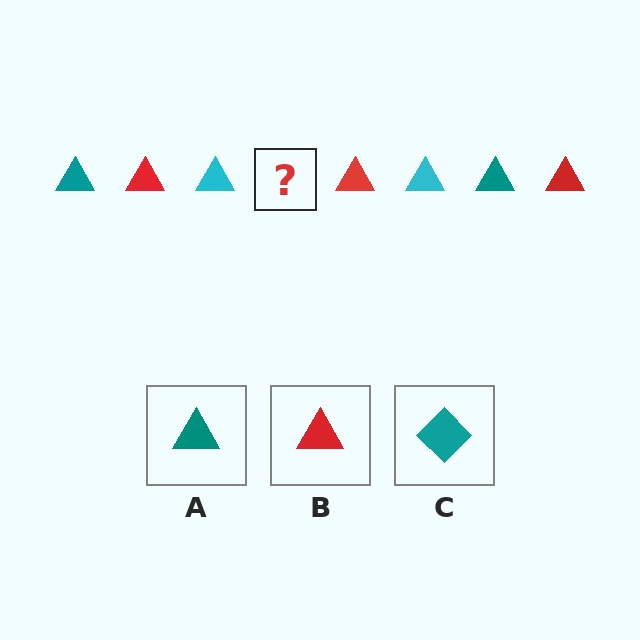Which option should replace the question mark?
Option A.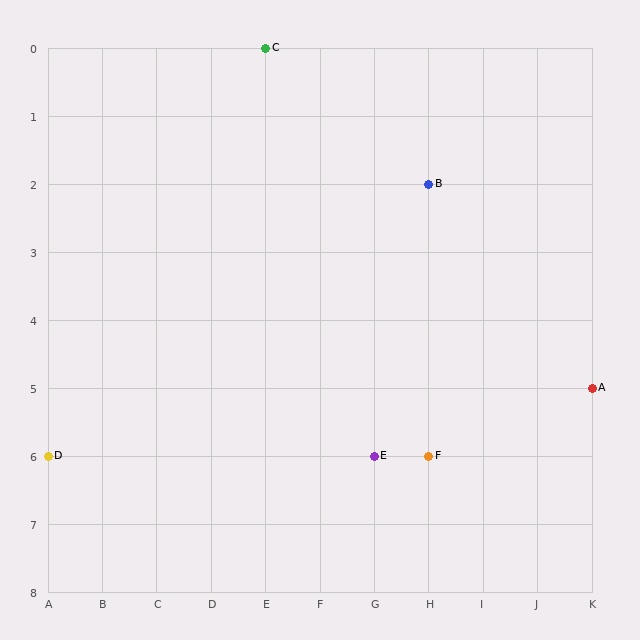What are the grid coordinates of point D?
Point D is at grid coordinates (A, 6).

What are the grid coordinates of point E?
Point E is at grid coordinates (G, 6).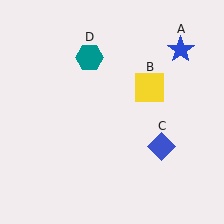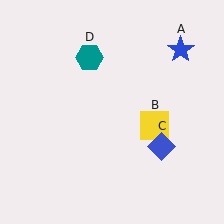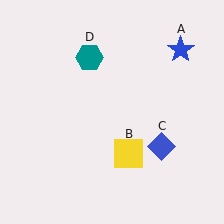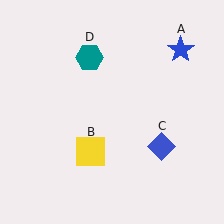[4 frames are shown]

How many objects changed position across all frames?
1 object changed position: yellow square (object B).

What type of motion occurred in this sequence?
The yellow square (object B) rotated clockwise around the center of the scene.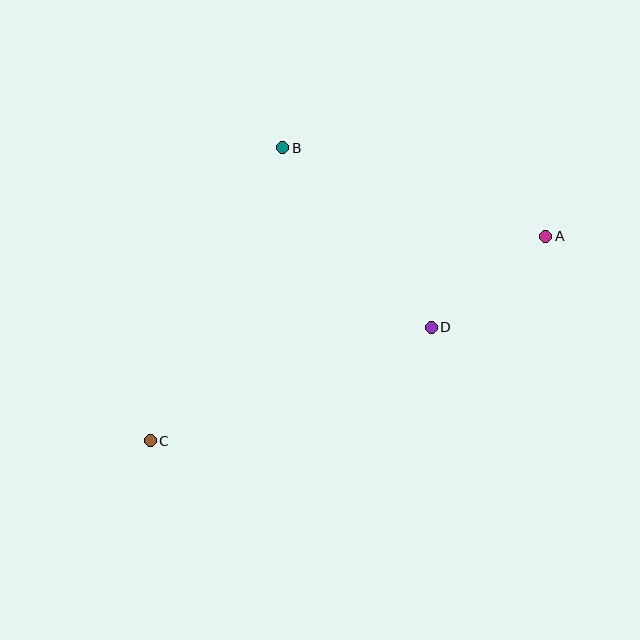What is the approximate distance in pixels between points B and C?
The distance between B and C is approximately 322 pixels.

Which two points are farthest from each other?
Points A and C are farthest from each other.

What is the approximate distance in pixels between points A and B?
The distance between A and B is approximately 278 pixels.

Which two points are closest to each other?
Points A and D are closest to each other.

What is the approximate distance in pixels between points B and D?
The distance between B and D is approximately 233 pixels.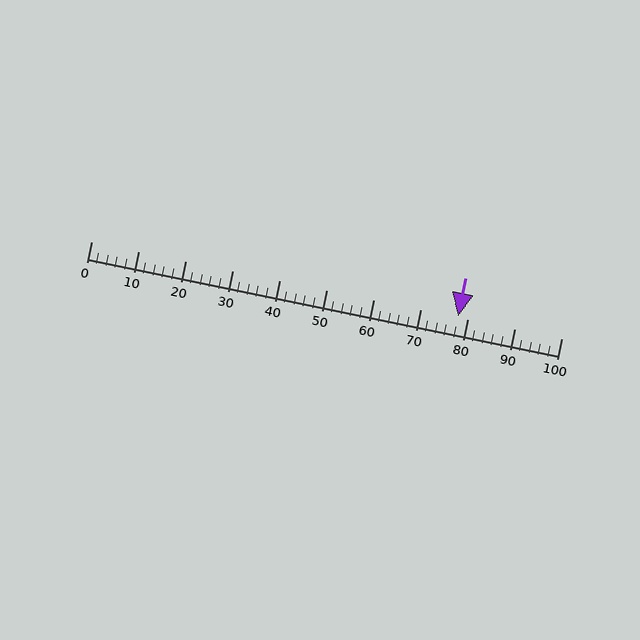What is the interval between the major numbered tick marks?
The major tick marks are spaced 10 units apart.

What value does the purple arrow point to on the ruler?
The purple arrow points to approximately 78.